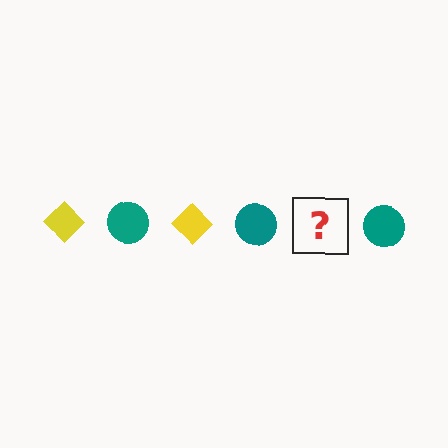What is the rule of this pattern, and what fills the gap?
The rule is that the pattern alternates between yellow diamond and teal circle. The gap should be filled with a yellow diamond.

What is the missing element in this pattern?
The missing element is a yellow diamond.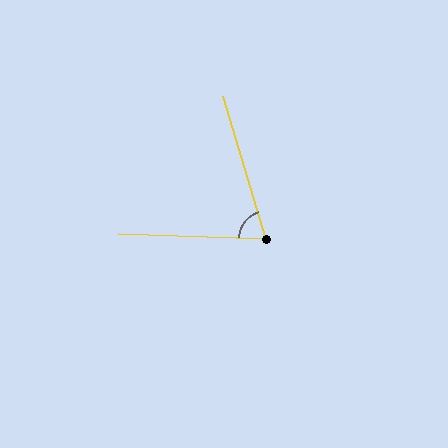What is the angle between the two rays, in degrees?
Approximately 71 degrees.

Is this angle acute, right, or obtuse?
It is acute.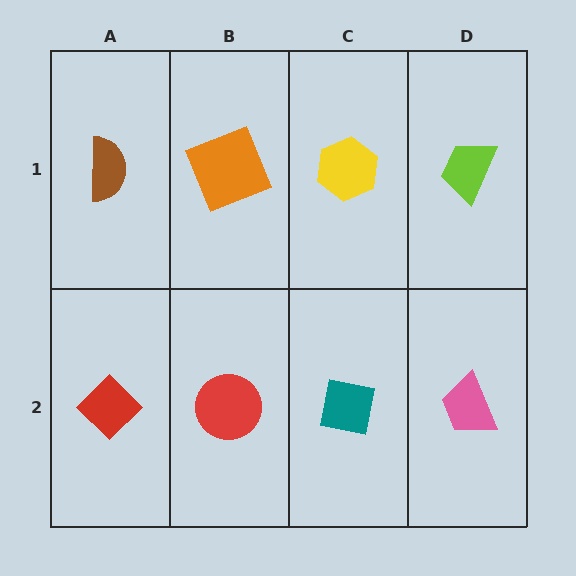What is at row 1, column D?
A lime trapezoid.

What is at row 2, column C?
A teal square.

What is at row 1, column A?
A brown semicircle.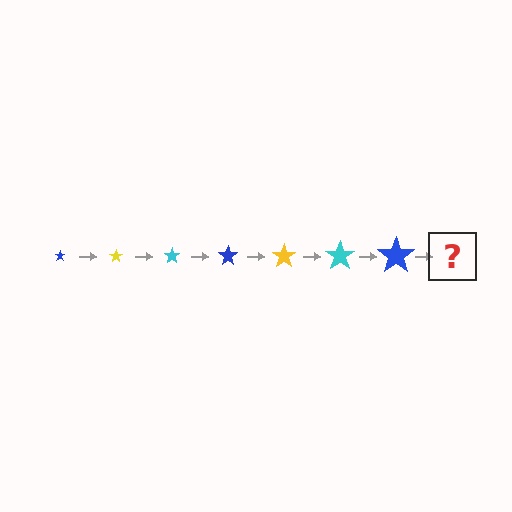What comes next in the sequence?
The next element should be a yellow star, larger than the previous one.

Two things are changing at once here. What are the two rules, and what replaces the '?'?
The two rules are that the star grows larger each step and the color cycles through blue, yellow, and cyan. The '?' should be a yellow star, larger than the previous one.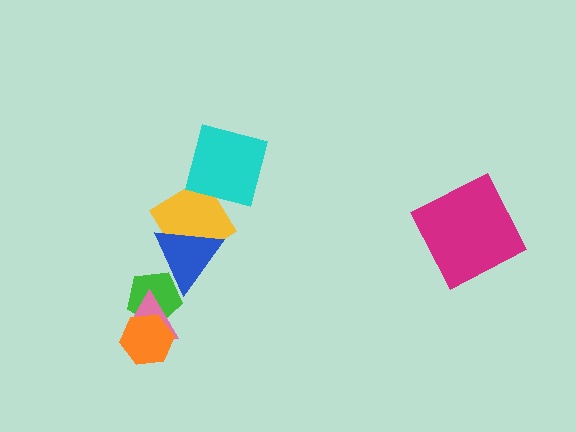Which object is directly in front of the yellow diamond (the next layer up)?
The blue triangle is directly in front of the yellow diamond.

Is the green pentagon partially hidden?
Yes, it is partially covered by another shape.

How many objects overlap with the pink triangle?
2 objects overlap with the pink triangle.